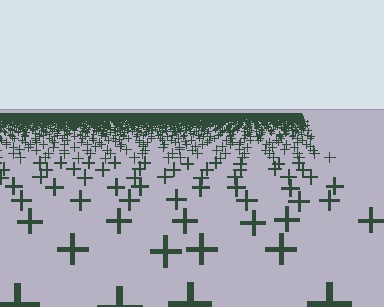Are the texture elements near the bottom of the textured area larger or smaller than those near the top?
Larger. Near the bottom, elements are closer to the viewer and appear at a bigger on-screen size.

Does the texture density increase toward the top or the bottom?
Density increases toward the top.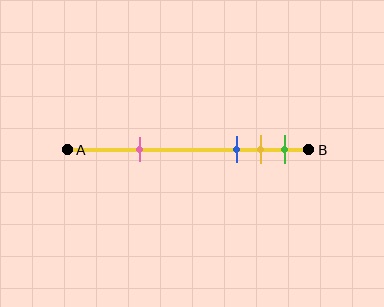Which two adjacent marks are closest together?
The yellow and green marks are the closest adjacent pair.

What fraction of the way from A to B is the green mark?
The green mark is approximately 90% (0.9) of the way from A to B.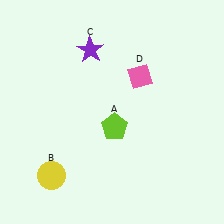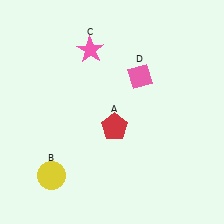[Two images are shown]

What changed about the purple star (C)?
In Image 1, C is purple. In Image 2, it changed to pink.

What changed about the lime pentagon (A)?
In Image 1, A is lime. In Image 2, it changed to red.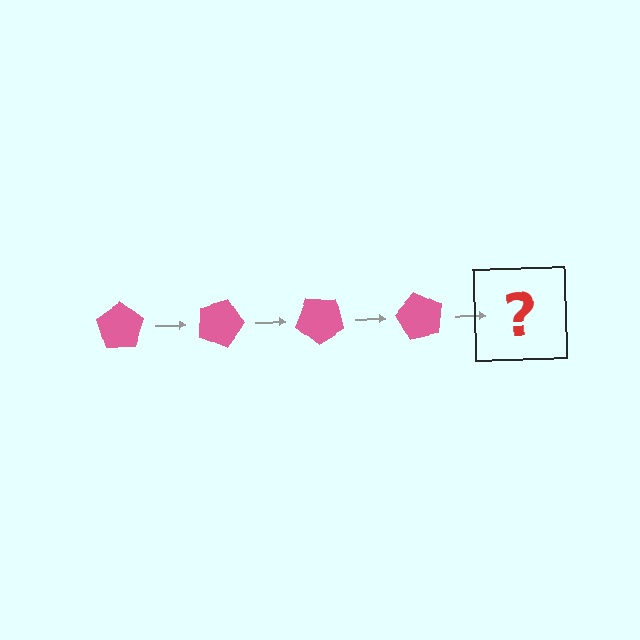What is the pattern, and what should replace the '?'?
The pattern is that the pentagon rotates 20 degrees each step. The '?' should be a pink pentagon rotated 80 degrees.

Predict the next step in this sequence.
The next step is a pink pentagon rotated 80 degrees.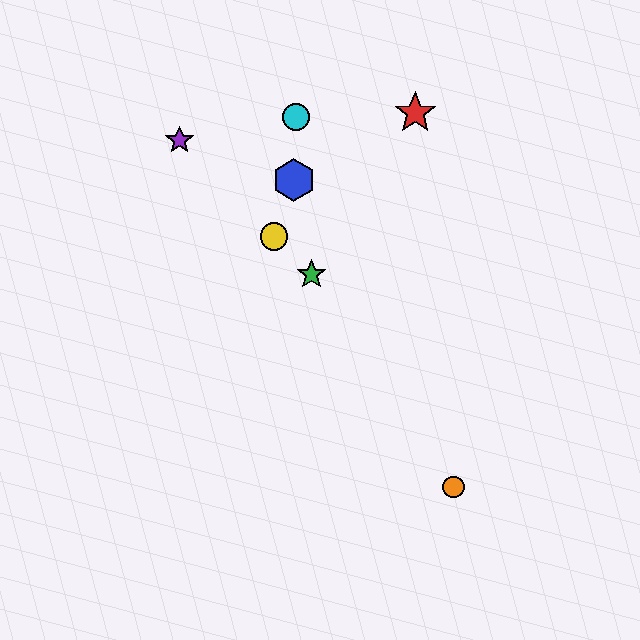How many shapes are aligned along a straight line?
3 shapes (the green star, the yellow circle, the purple star) are aligned along a straight line.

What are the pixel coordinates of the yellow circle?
The yellow circle is at (274, 236).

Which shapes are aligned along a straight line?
The green star, the yellow circle, the purple star are aligned along a straight line.